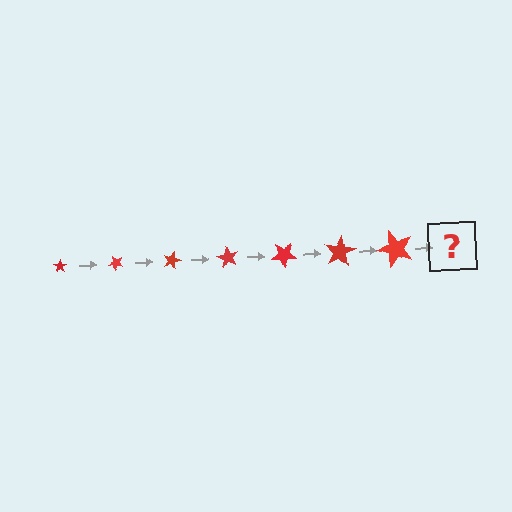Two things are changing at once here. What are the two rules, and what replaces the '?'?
The two rules are that the star grows larger each step and it rotates 45 degrees each step. The '?' should be a star, larger than the previous one and rotated 315 degrees from the start.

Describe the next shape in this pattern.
It should be a star, larger than the previous one and rotated 315 degrees from the start.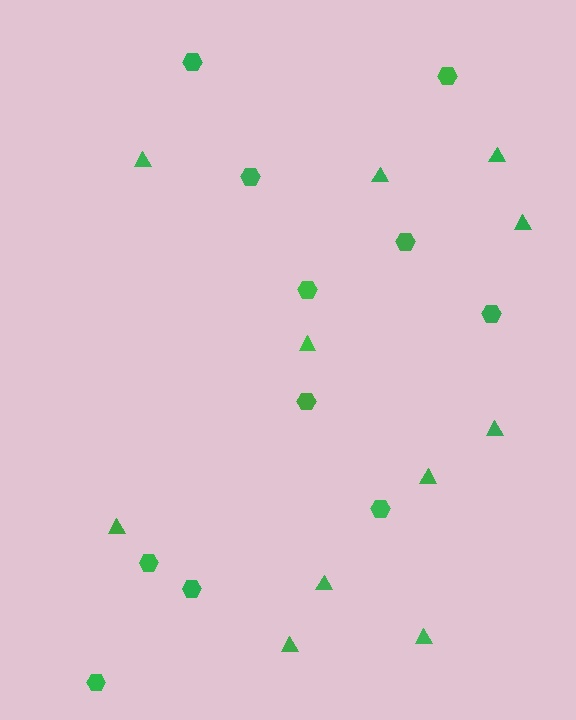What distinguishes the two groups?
There are 2 groups: one group of hexagons (11) and one group of triangles (11).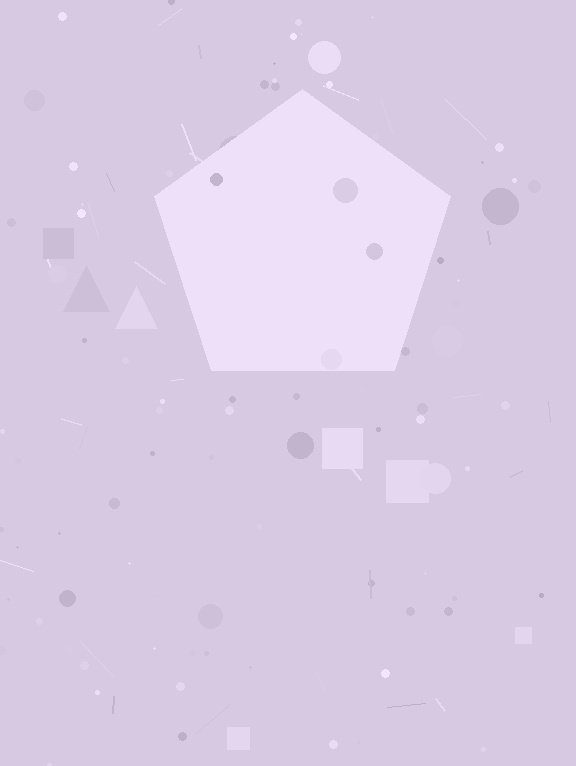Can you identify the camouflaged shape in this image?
The camouflaged shape is a pentagon.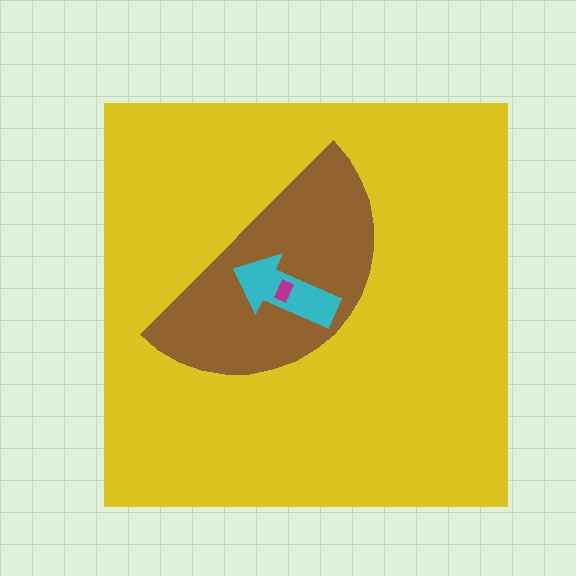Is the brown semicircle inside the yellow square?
Yes.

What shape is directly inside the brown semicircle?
The cyan arrow.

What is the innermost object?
The magenta rectangle.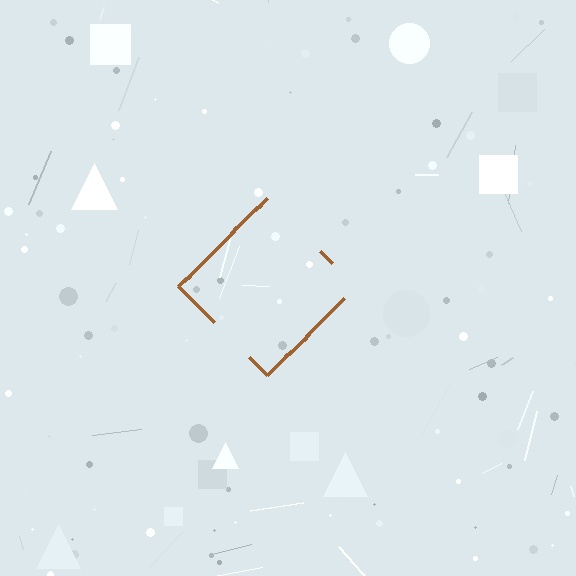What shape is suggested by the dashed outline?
The dashed outline suggests a diamond.